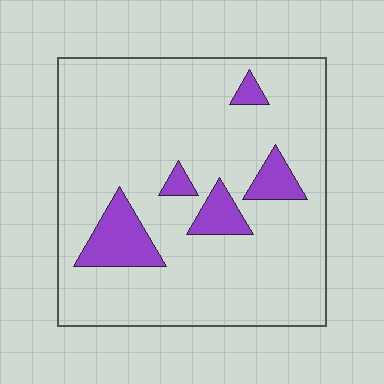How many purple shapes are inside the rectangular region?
5.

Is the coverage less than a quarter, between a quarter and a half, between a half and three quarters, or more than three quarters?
Less than a quarter.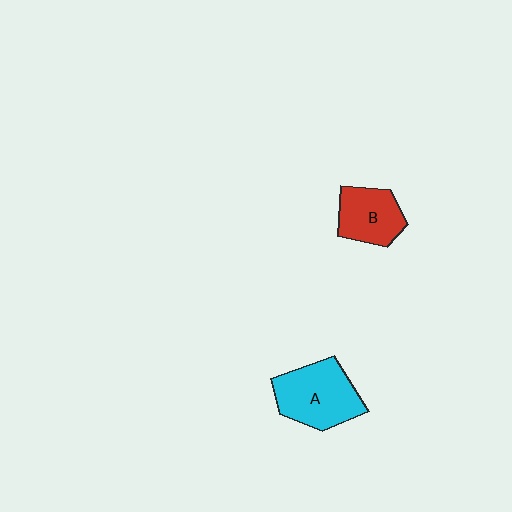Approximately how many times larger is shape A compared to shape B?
Approximately 1.4 times.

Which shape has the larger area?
Shape A (cyan).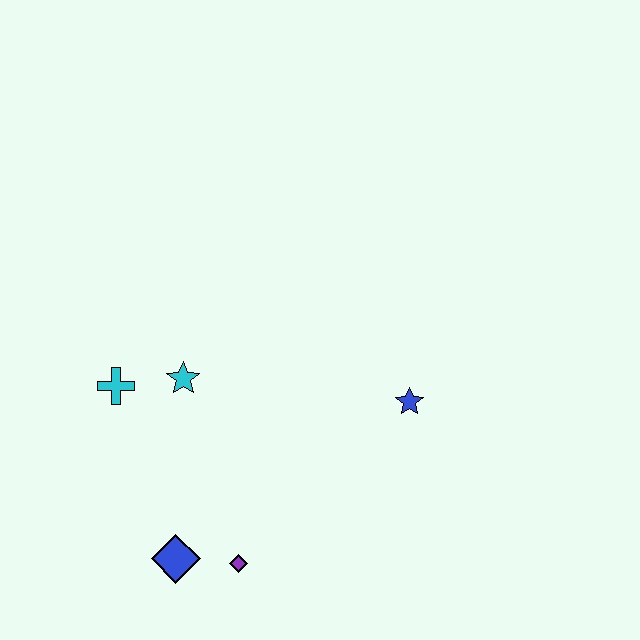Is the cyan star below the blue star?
No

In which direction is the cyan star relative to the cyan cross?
The cyan star is to the right of the cyan cross.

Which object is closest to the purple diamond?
The blue diamond is closest to the purple diamond.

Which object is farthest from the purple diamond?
The blue star is farthest from the purple diamond.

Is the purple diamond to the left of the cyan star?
No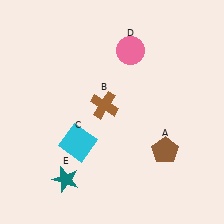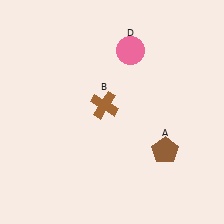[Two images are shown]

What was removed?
The teal star (E), the cyan square (C) were removed in Image 2.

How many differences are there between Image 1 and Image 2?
There are 2 differences between the two images.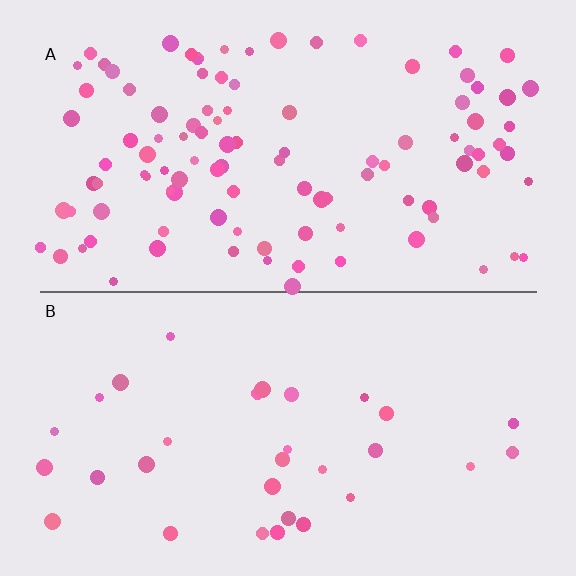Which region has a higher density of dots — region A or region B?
A (the top).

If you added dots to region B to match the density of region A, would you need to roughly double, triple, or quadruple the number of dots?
Approximately triple.